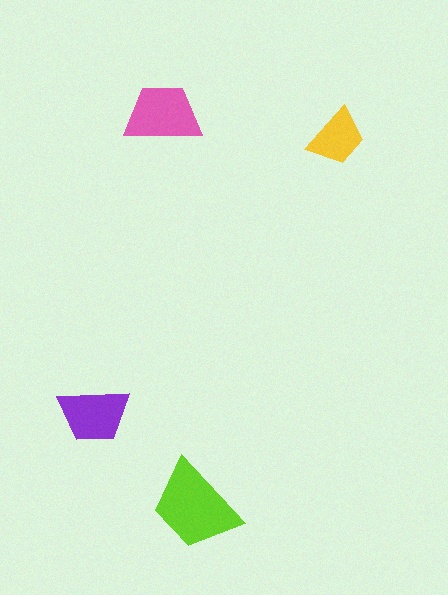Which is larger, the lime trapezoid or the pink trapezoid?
The lime one.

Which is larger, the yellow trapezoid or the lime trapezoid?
The lime one.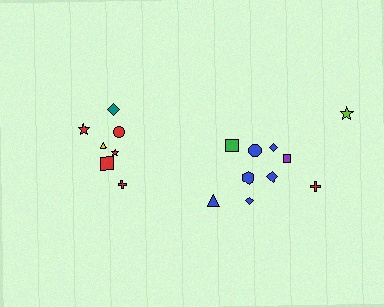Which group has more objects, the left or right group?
The right group.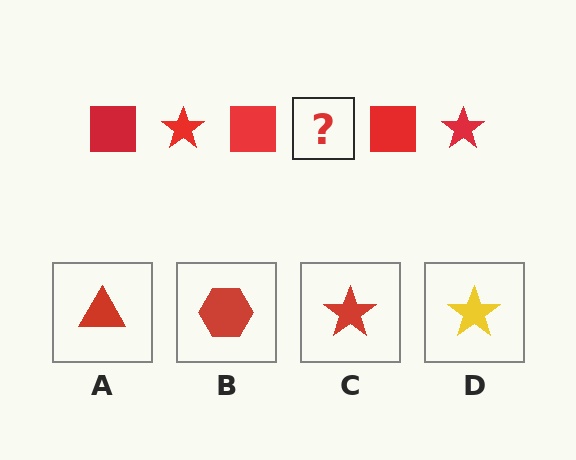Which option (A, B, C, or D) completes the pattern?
C.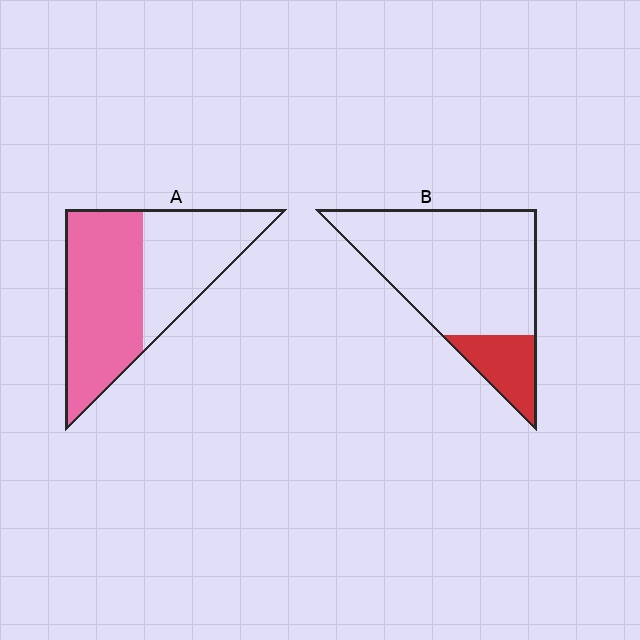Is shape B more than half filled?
No.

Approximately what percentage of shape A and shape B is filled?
A is approximately 60% and B is approximately 20%.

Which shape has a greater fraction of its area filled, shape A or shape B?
Shape A.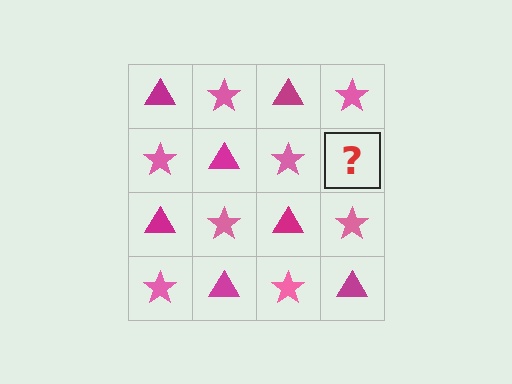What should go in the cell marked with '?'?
The missing cell should contain a magenta triangle.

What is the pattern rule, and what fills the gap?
The rule is that it alternates magenta triangle and pink star in a checkerboard pattern. The gap should be filled with a magenta triangle.